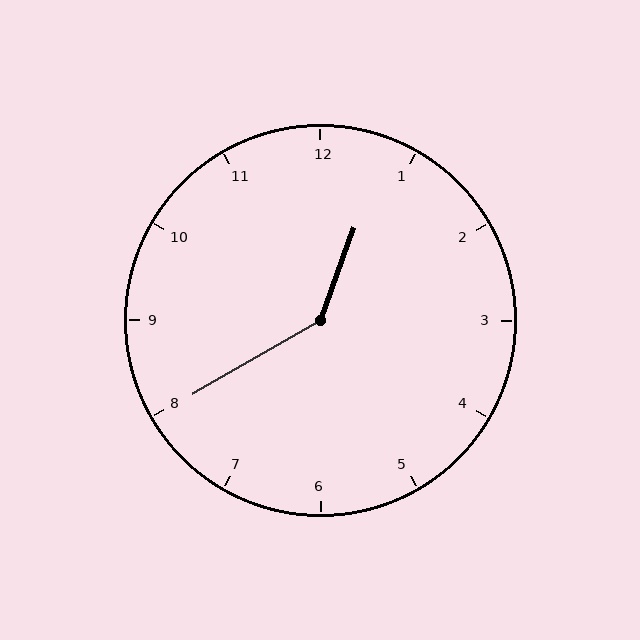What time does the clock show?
12:40.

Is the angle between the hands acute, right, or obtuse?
It is obtuse.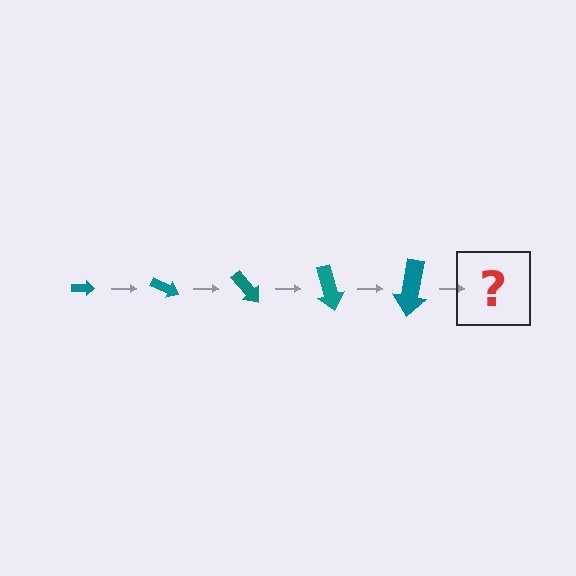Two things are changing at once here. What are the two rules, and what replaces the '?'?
The two rules are that the arrow grows larger each step and it rotates 25 degrees each step. The '?' should be an arrow, larger than the previous one and rotated 125 degrees from the start.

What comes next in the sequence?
The next element should be an arrow, larger than the previous one and rotated 125 degrees from the start.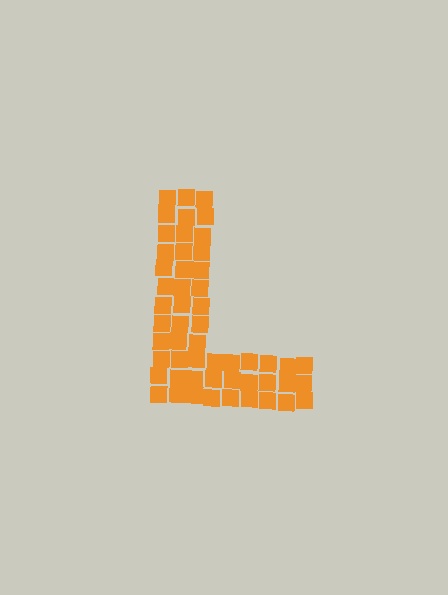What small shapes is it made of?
It is made of small squares.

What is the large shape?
The large shape is the letter L.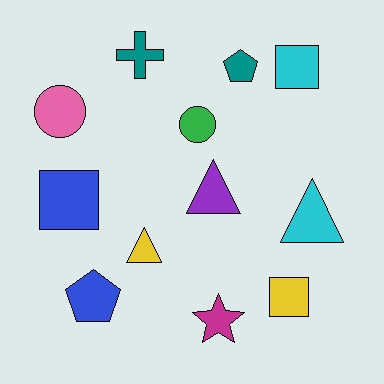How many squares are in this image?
There are 3 squares.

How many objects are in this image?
There are 12 objects.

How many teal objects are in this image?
There are 2 teal objects.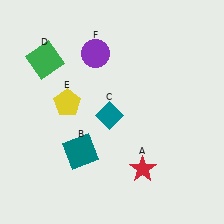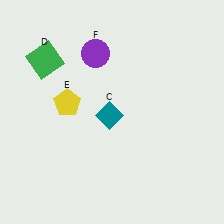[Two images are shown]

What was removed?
The red star (A), the teal square (B) were removed in Image 2.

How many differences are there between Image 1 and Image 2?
There are 2 differences between the two images.